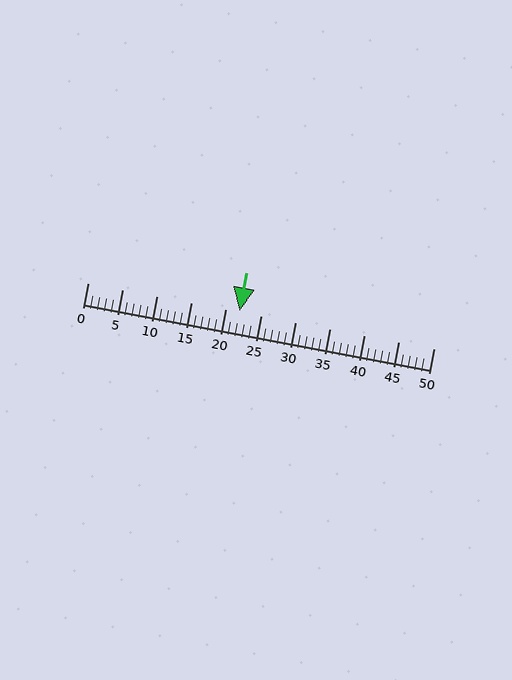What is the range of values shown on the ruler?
The ruler shows values from 0 to 50.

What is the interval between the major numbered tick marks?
The major tick marks are spaced 5 units apart.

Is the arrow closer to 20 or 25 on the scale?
The arrow is closer to 20.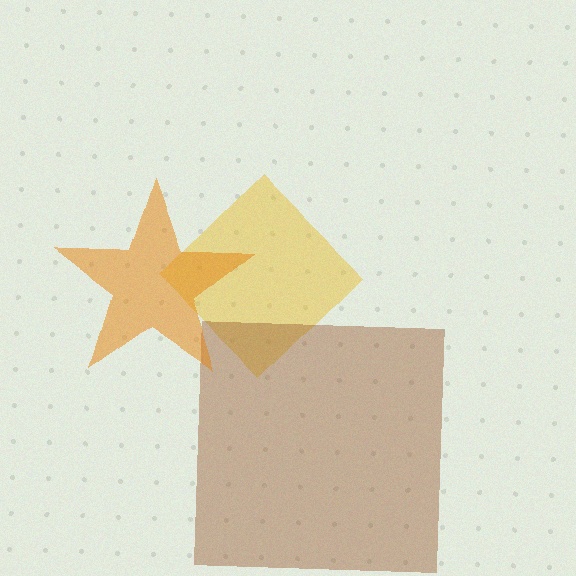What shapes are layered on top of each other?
The layered shapes are: a yellow diamond, a brown square, an orange star.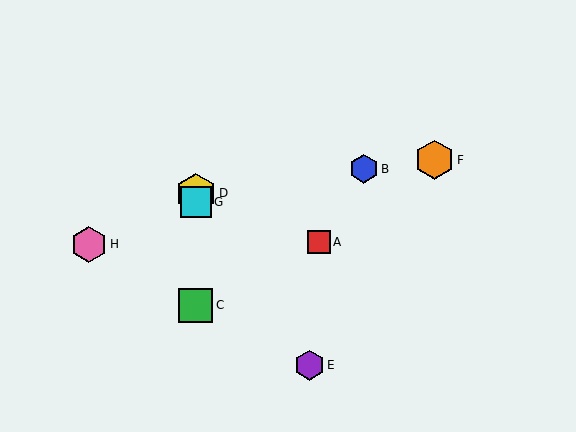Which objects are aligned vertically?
Objects C, D, G are aligned vertically.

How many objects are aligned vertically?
3 objects (C, D, G) are aligned vertically.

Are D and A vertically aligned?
No, D is at x≈196 and A is at x≈319.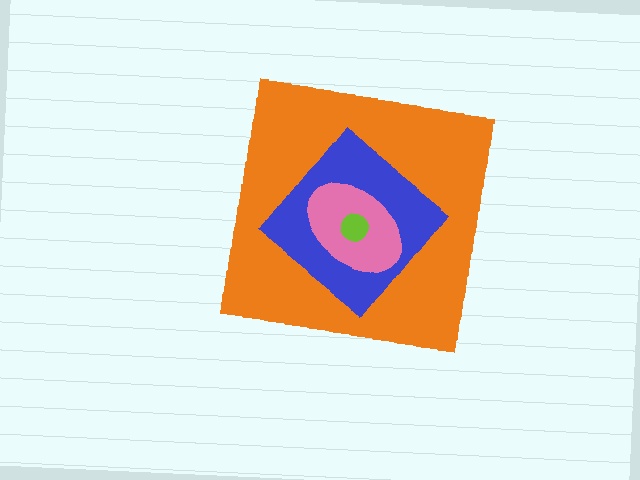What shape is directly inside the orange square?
The blue diamond.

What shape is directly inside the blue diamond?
The pink ellipse.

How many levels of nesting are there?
4.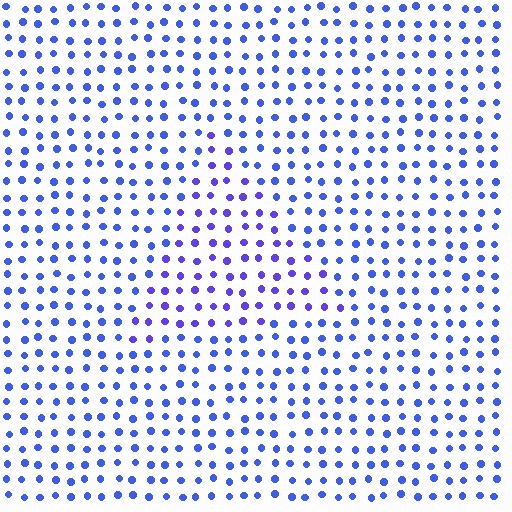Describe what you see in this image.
The image is filled with small blue elements in a uniform arrangement. A triangle-shaped region is visible where the elements are tinted to a slightly different hue, forming a subtle color boundary.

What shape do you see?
I see a triangle.